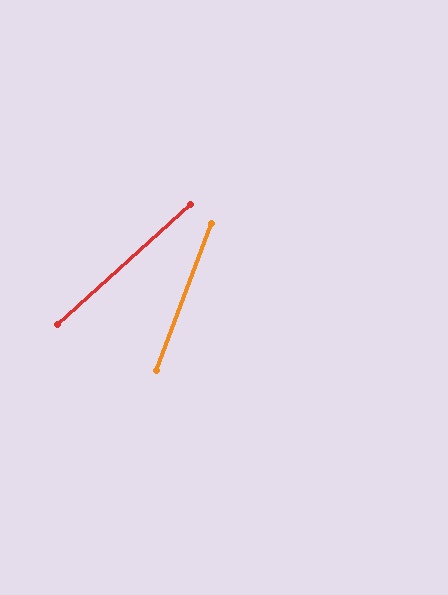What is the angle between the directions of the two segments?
Approximately 27 degrees.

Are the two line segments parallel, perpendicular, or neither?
Neither parallel nor perpendicular — they differ by about 27°.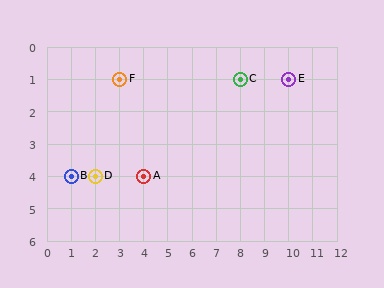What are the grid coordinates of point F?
Point F is at grid coordinates (3, 1).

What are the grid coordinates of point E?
Point E is at grid coordinates (10, 1).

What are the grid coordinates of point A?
Point A is at grid coordinates (4, 4).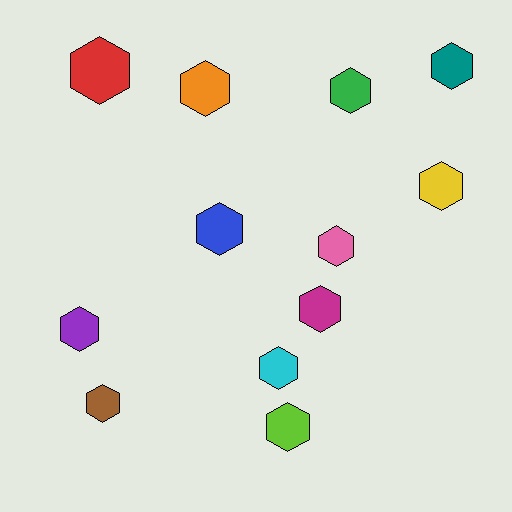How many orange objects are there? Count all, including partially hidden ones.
There is 1 orange object.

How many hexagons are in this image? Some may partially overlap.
There are 12 hexagons.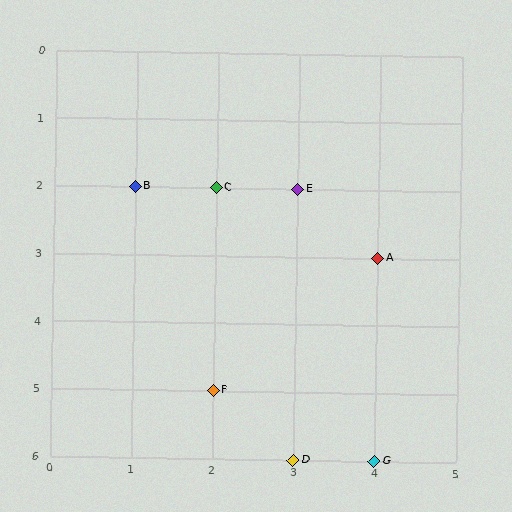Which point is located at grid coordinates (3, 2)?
Point E is at (3, 2).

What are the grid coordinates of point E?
Point E is at grid coordinates (3, 2).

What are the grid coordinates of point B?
Point B is at grid coordinates (1, 2).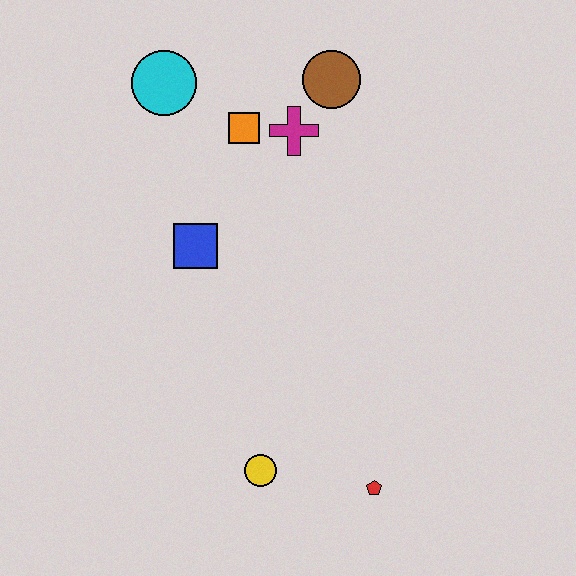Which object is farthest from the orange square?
The red pentagon is farthest from the orange square.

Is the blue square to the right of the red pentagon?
No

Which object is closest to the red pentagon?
The yellow circle is closest to the red pentagon.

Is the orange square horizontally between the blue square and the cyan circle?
No